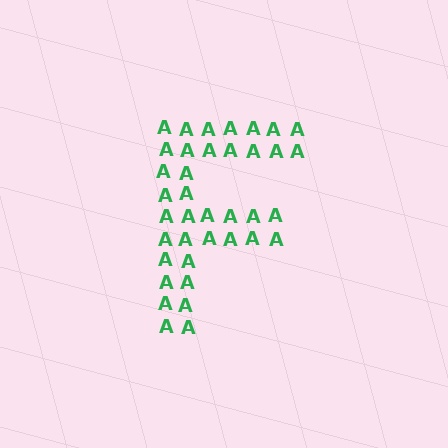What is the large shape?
The large shape is the letter F.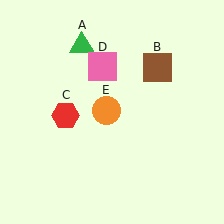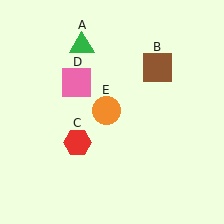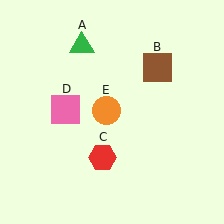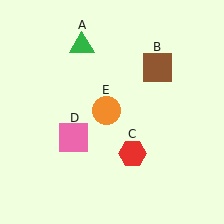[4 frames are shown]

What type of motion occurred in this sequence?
The red hexagon (object C), pink square (object D) rotated counterclockwise around the center of the scene.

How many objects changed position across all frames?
2 objects changed position: red hexagon (object C), pink square (object D).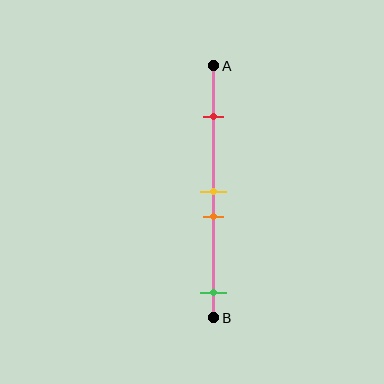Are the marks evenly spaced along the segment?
No, the marks are not evenly spaced.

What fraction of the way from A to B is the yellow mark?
The yellow mark is approximately 50% (0.5) of the way from A to B.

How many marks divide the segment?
There are 4 marks dividing the segment.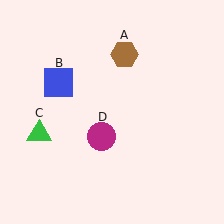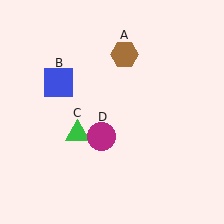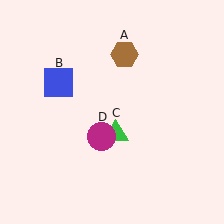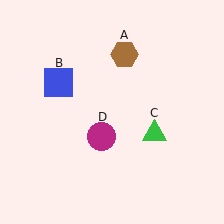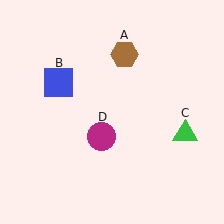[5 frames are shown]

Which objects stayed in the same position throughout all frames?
Brown hexagon (object A) and blue square (object B) and magenta circle (object D) remained stationary.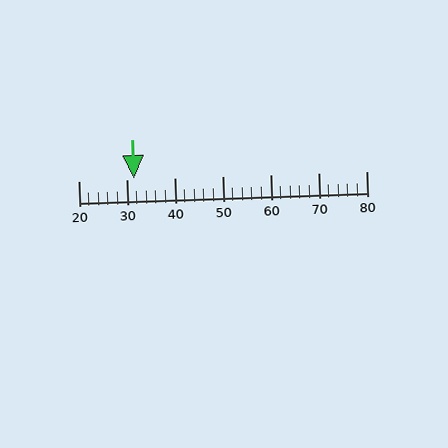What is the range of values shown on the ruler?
The ruler shows values from 20 to 80.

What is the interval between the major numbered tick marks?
The major tick marks are spaced 10 units apart.